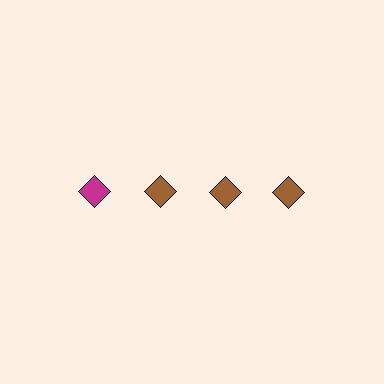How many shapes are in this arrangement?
There are 4 shapes arranged in a grid pattern.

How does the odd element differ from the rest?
It has a different color: magenta instead of brown.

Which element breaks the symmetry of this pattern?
The magenta diamond in the top row, leftmost column breaks the symmetry. All other shapes are brown diamonds.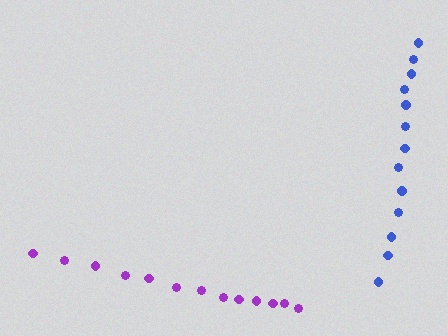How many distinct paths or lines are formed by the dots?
There are 2 distinct paths.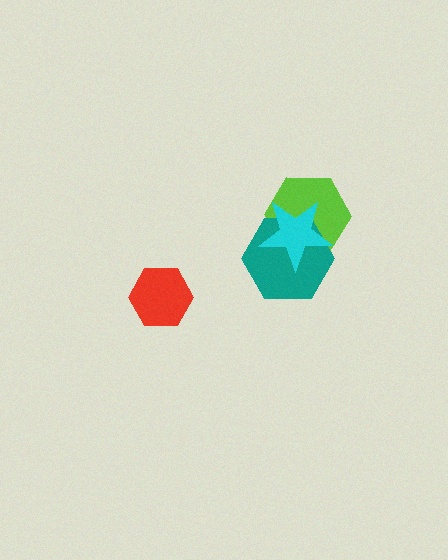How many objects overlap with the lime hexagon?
2 objects overlap with the lime hexagon.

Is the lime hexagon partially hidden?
Yes, it is partially covered by another shape.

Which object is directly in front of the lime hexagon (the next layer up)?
The teal hexagon is directly in front of the lime hexagon.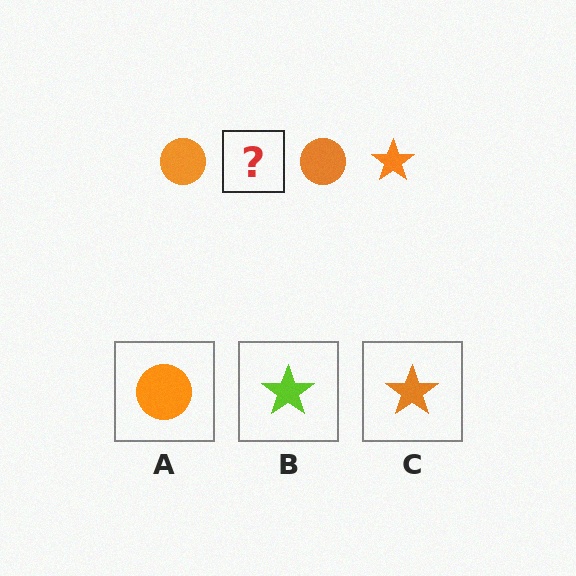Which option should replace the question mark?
Option C.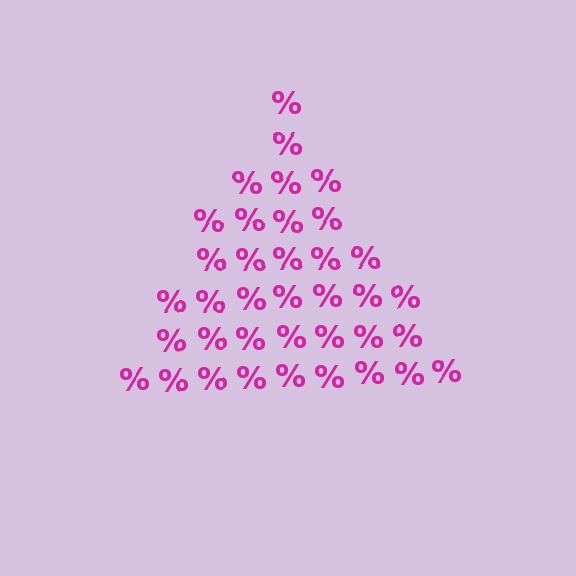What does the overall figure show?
The overall figure shows a triangle.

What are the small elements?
The small elements are percent signs.